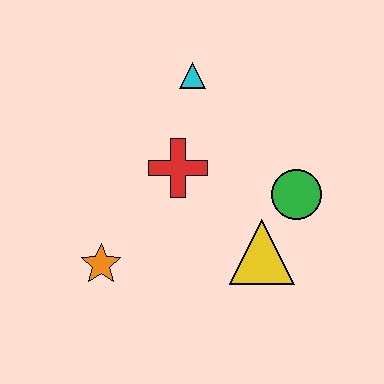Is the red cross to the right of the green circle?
No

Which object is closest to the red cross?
The cyan triangle is closest to the red cross.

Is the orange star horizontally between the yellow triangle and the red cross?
No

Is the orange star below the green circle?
Yes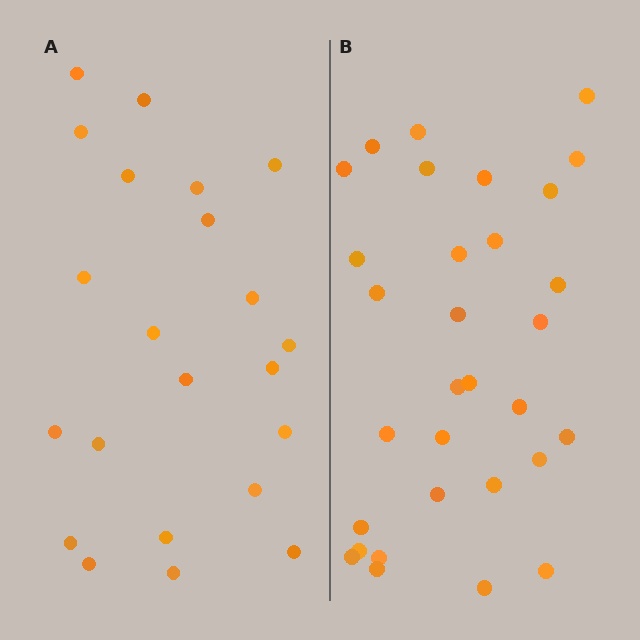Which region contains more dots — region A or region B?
Region B (the right region) has more dots.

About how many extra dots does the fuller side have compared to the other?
Region B has roughly 8 or so more dots than region A.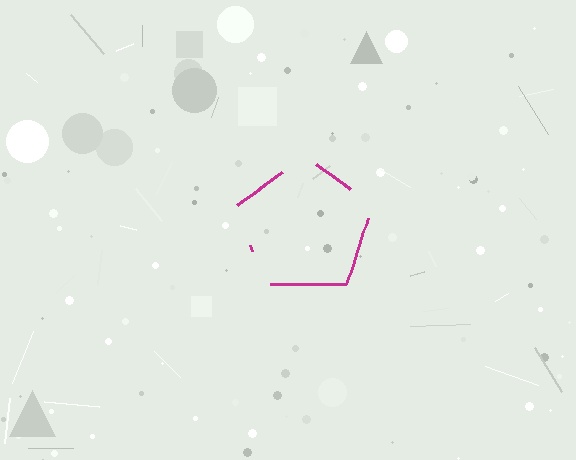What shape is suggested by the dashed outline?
The dashed outline suggests a pentagon.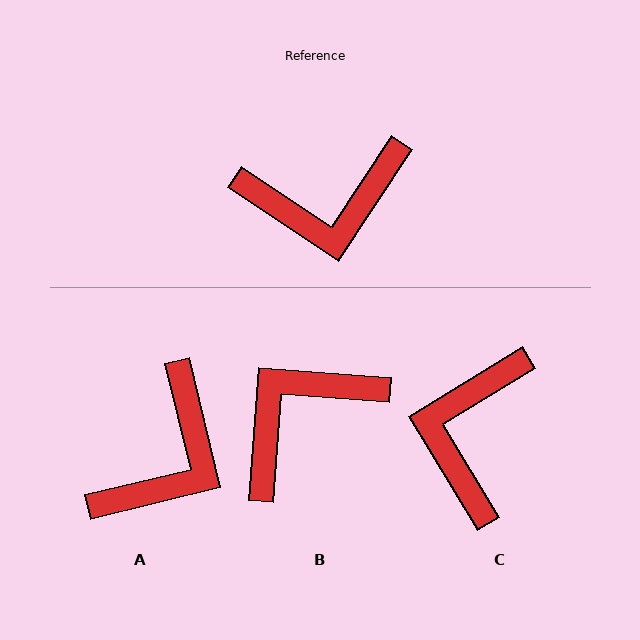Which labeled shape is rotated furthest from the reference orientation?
B, about 151 degrees away.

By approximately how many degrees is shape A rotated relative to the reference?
Approximately 47 degrees counter-clockwise.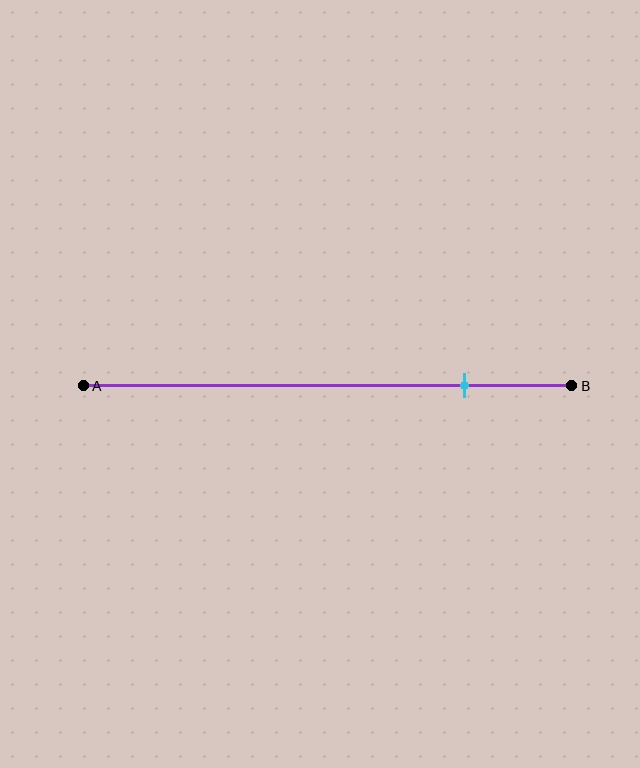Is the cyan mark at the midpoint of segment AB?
No, the mark is at about 80% from A, not at the 50% midpoint.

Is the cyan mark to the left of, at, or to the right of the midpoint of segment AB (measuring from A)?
The cyan mark is to the right of the midpoint of segment AB.